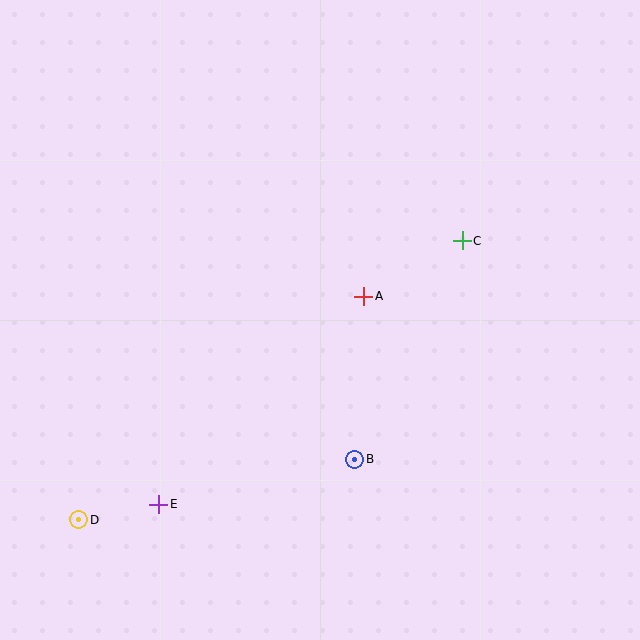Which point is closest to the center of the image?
Point A at (364, 296) is closest to the center.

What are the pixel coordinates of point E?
Point E is at (159, 504).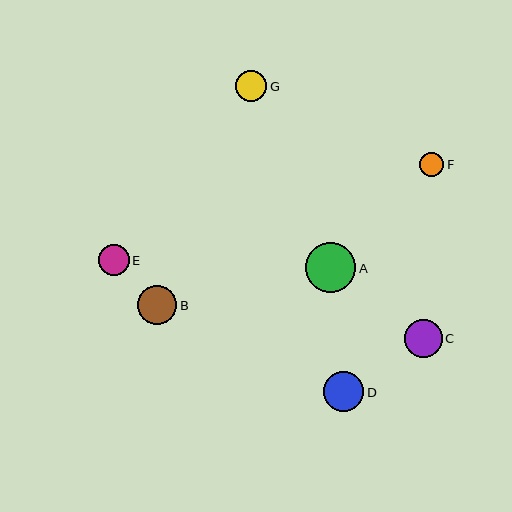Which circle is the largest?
Circle A is the largest with a size of approximately 50 pixels.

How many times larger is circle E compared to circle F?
Circle E is approximately 1.3 times the size of circle F.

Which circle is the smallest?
Circle F is the smallest with a size of approximately 24 pixels.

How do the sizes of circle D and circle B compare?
Circle D and circle B are approximately the same size.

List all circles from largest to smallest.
From largest to smallest: A, D, B, C, G, E, F.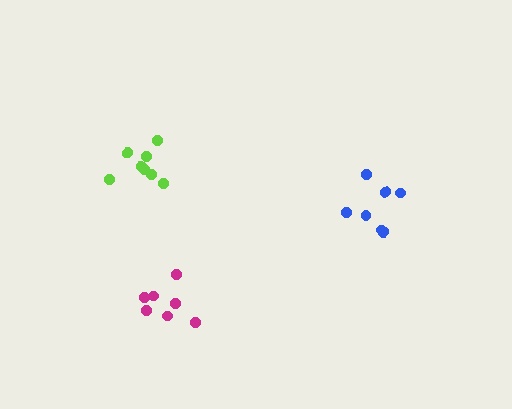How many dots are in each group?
Group 1: 7 dots, Group 2: 8 dots, Group 3: 7 dots (22 total).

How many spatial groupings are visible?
There are 3 spatial groupings.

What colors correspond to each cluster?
The clusters are colored: blue, lime, magenta.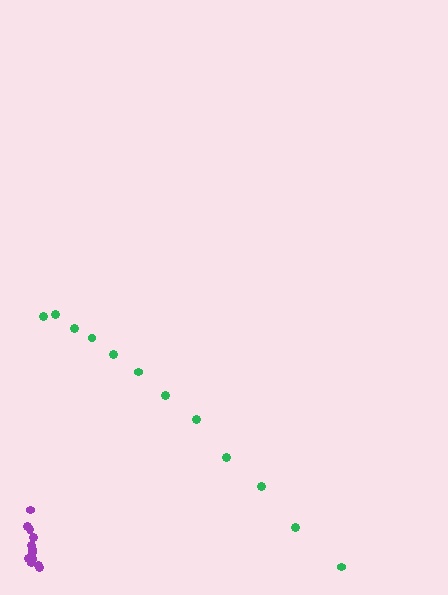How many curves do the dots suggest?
There are 2 distinct paths.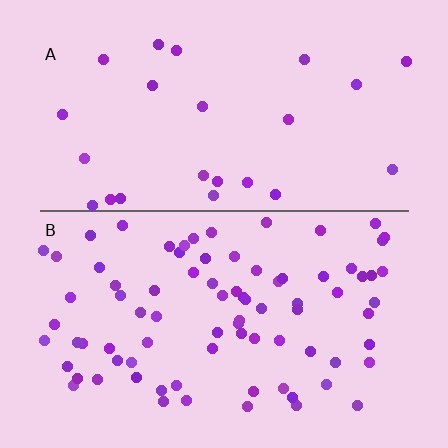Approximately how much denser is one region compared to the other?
Approximately 3.4× — region B over region A.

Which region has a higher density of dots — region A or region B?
B (the bottom).